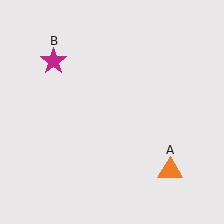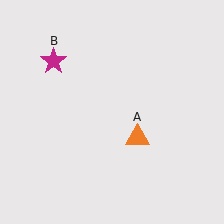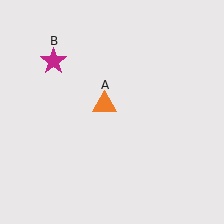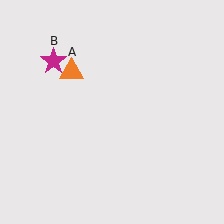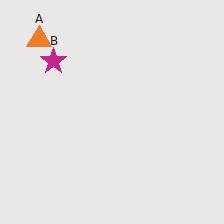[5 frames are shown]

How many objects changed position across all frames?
1 object changed position: orange triangle (object A).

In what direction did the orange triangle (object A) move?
The orange triangle (object A) moved up and to the left.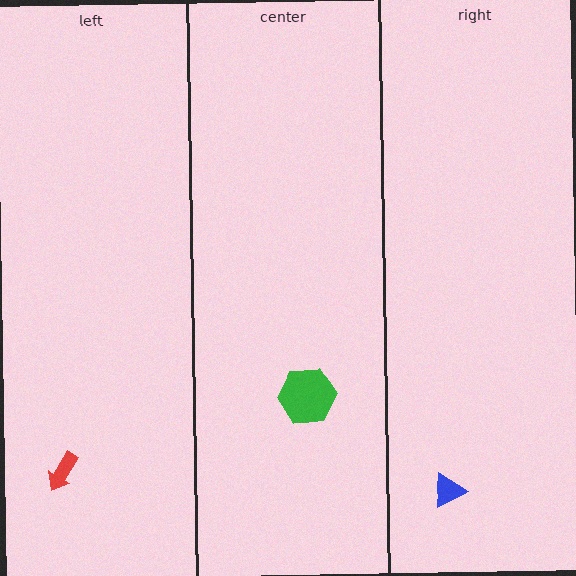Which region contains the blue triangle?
The right region.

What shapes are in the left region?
The red arrow.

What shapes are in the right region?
The blue triangle.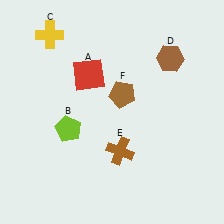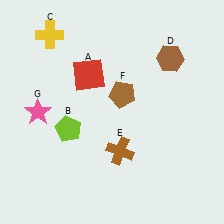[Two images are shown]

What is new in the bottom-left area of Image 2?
A pink star (G) was added in the bottom-left area of Image 2.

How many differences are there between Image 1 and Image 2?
There is 1 difference between the two images.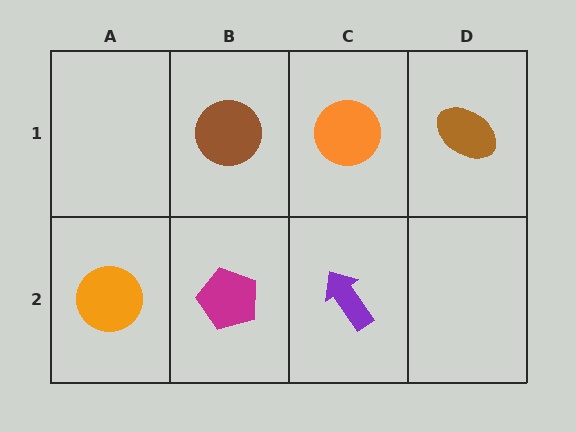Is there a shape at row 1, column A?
No, that cell is empty.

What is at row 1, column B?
A brown circle.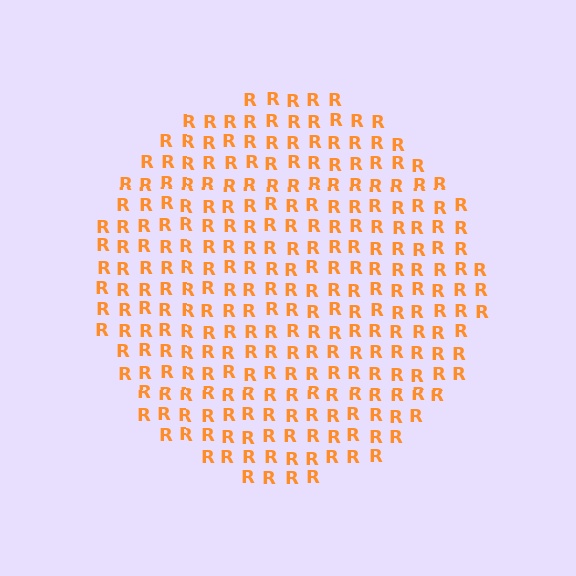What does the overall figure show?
The overall figure shows a circle.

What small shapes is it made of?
It is made of small letter R's.